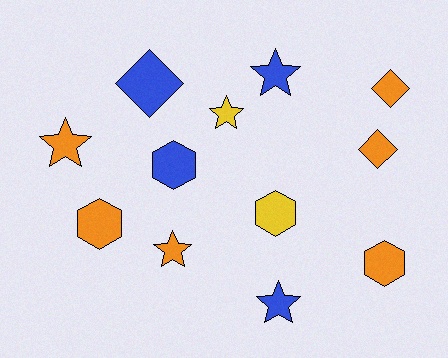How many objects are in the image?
There are 12 objects.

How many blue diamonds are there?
There is 1 blue diamond.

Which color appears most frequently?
Orange, with 6 objects.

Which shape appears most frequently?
Star, with 5 objects.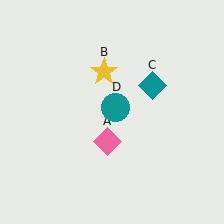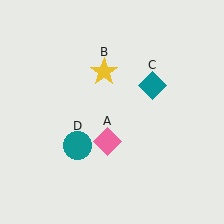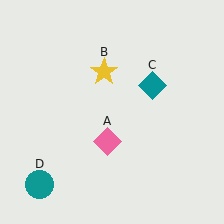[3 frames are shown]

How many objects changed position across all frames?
1 object changed position: teal circle (object D).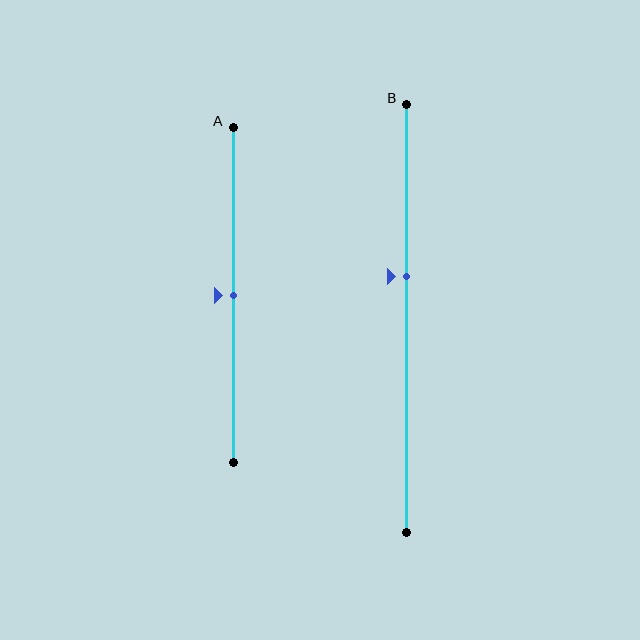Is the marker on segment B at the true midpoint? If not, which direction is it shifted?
No, the marker on segment B is shifted upward by about 10% of the segment length.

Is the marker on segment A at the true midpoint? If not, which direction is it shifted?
Yes, the marker on segment A is at the true midpoint.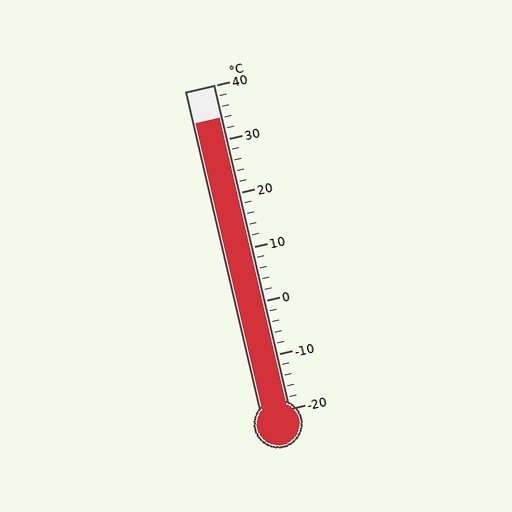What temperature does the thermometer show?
The thermometer shows approximately 34°C.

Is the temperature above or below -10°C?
The temperature is above -10°C.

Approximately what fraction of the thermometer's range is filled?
The thermometer is filled to approximately 90% of its range.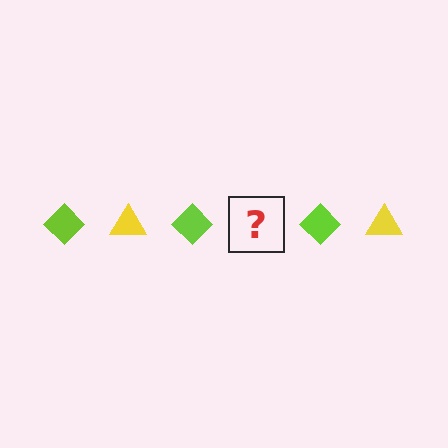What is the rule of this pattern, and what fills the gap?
The rule is that the pattern alternates between lime diamond and yellow triangle. The gap should be filled with a yellow triangle.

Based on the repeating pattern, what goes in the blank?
The blank should be a yellow triangle.